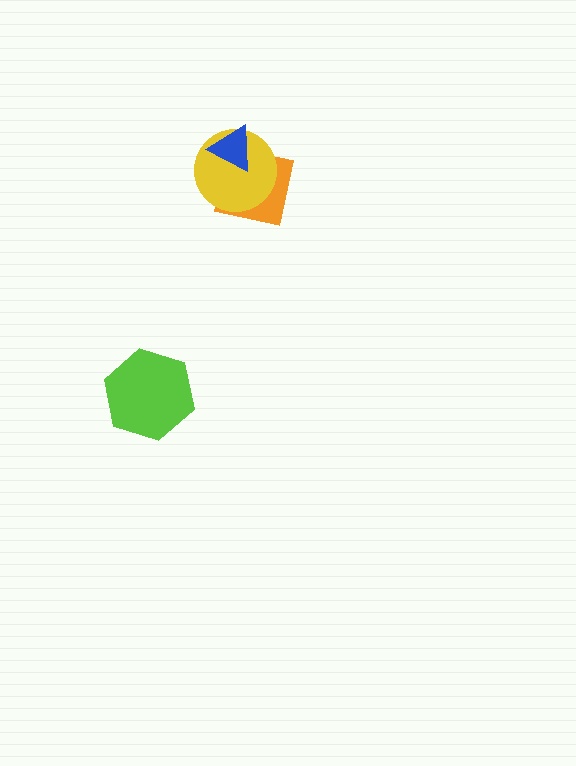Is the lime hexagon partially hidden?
No, no other shape covers it.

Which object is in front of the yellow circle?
The blue triangle is in front of the yellow circle.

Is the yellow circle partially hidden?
Yes, it is partially covered by another shape.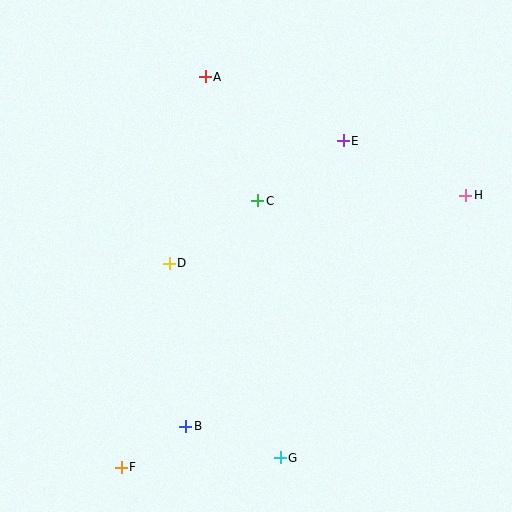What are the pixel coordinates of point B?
Point B is at (186, 426).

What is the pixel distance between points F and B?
The distance between F and B is 76 pixels.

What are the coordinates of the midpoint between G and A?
The midpoint between G and A is at (243, 267).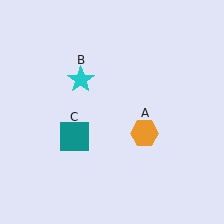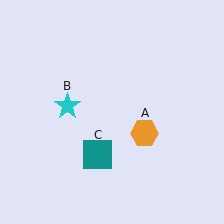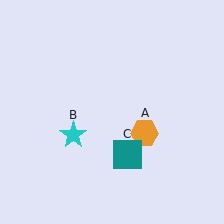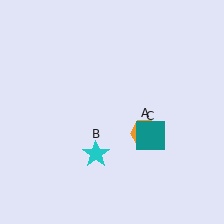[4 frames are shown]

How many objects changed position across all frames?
2 objects changed position: cyan star (object B), teal square (object C).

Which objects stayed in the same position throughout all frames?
Orange hexagon (object A) remained stationary.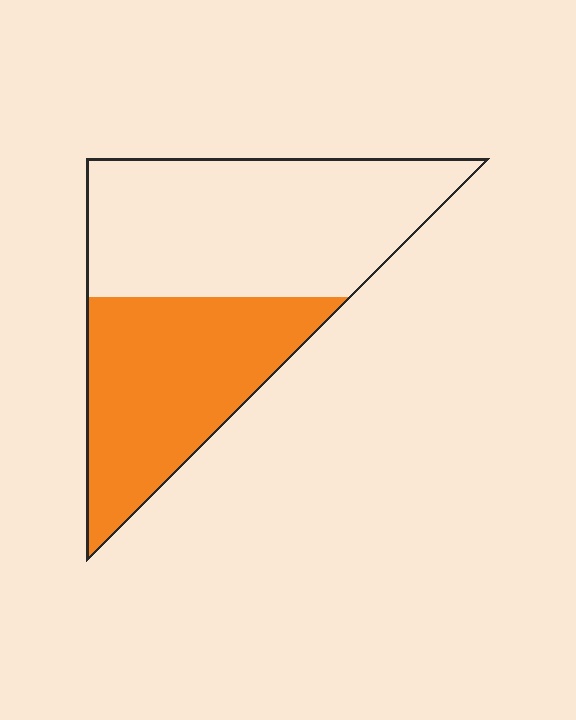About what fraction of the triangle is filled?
About two fifths (2/5).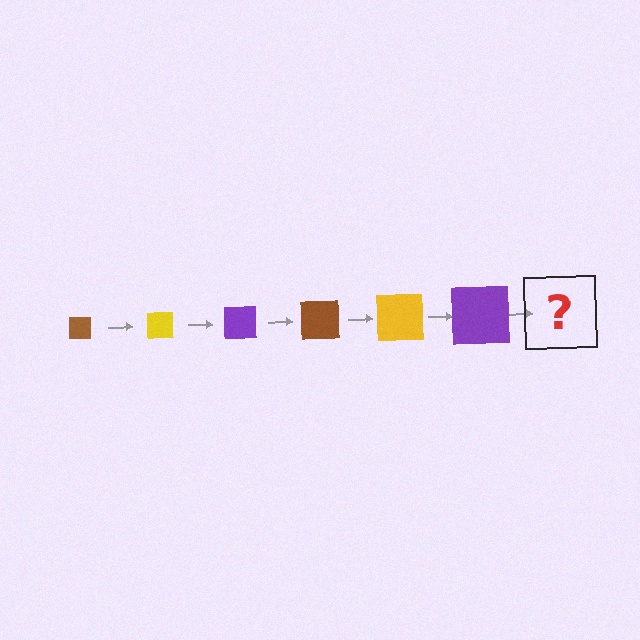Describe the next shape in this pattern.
It should be a brown square, larger than the previous one.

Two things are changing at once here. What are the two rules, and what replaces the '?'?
The two rules are that the square grows larger each step and the color cycles through brown, yellow, and purple. The '?' should be a brown square, larger than the previous one.